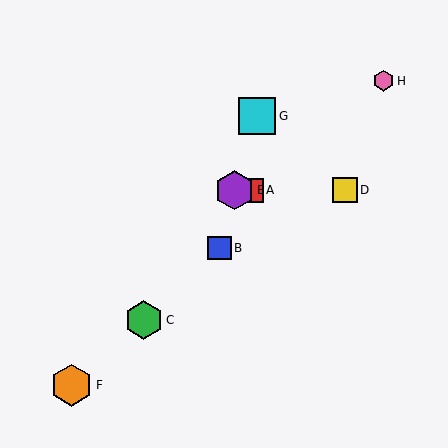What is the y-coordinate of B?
Object B is at y≈248.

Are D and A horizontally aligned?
Yes, both are at y≈190.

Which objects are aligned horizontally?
Objects A, D, E are aligned horizontally.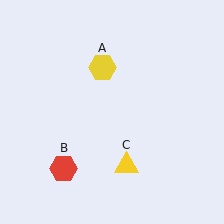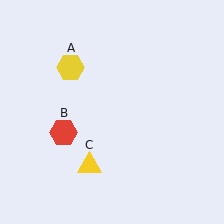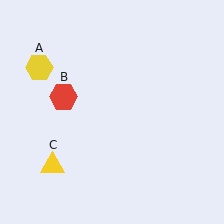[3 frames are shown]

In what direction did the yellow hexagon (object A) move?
The yellow hexagon (object A) moved left.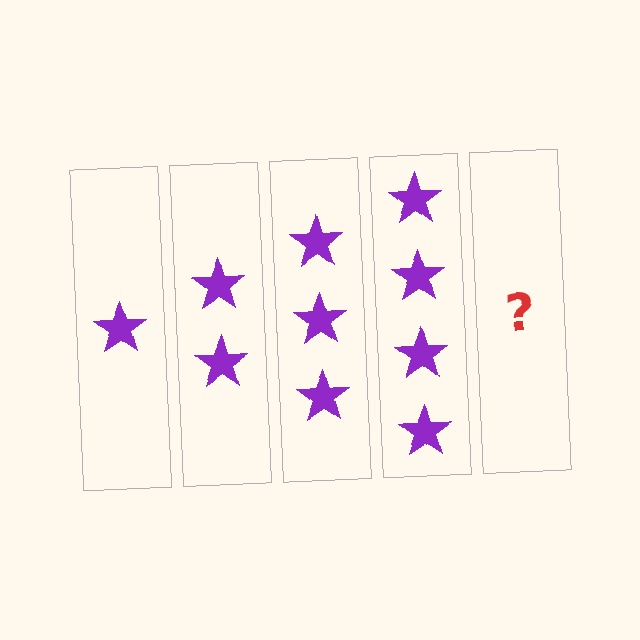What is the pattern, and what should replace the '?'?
The pattern is that each step adds one more star. The '?' should be 5 stars.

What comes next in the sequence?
The next element should be 5 stars.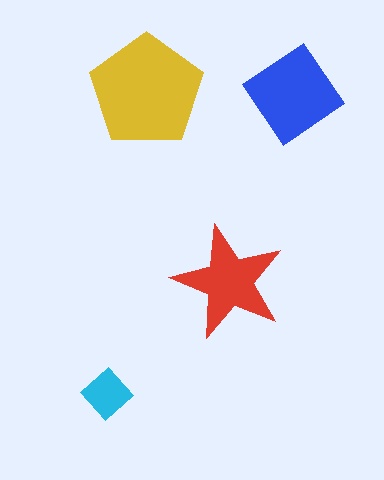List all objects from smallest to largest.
The cyan diamond, the red star, the blue diamond, the yellow pentagon.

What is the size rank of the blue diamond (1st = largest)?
2nd.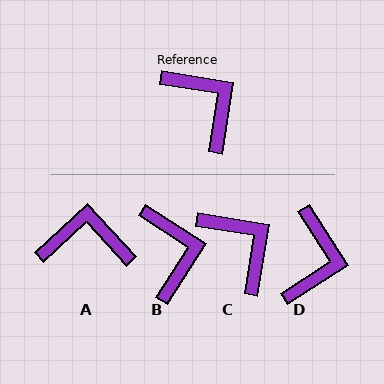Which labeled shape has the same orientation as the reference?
C.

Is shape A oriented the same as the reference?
No, it is off by about 52 degrees.